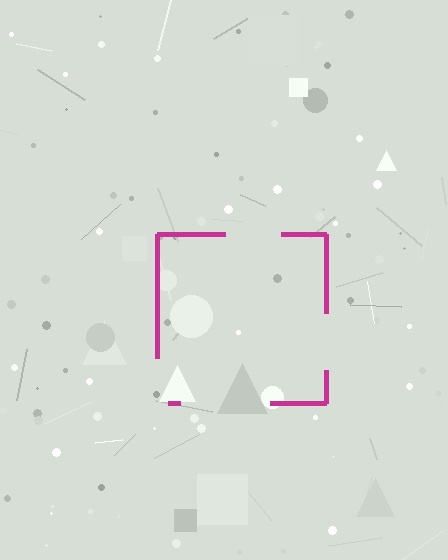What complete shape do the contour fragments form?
The contour fragments form a square.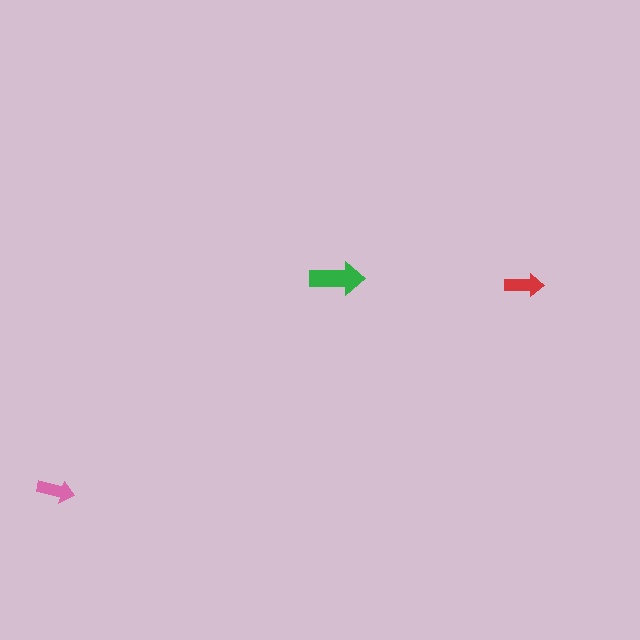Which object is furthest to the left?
The pink arrow is leftmost.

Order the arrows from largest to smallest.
the green one, the red one, the pink one.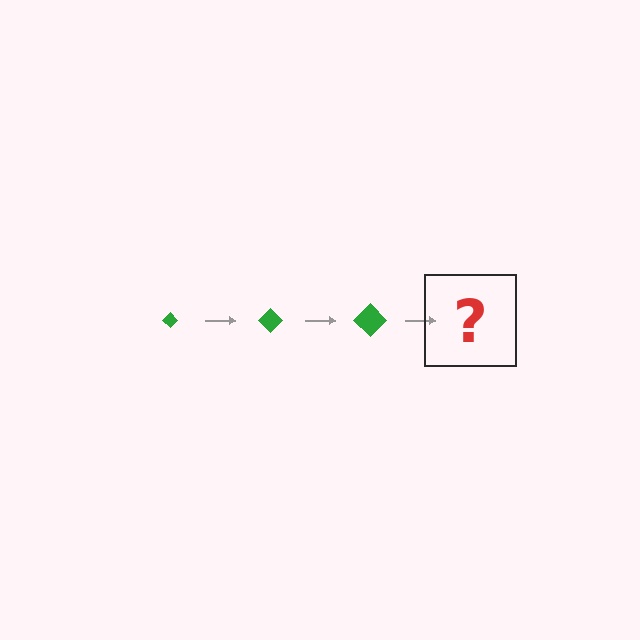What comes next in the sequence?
The next element should be a green diamond, larger than the previous one.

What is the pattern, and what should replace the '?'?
The pattern is that the diamond gets progressively larger each step. The '?' should be a green diamond, larger than the previous one.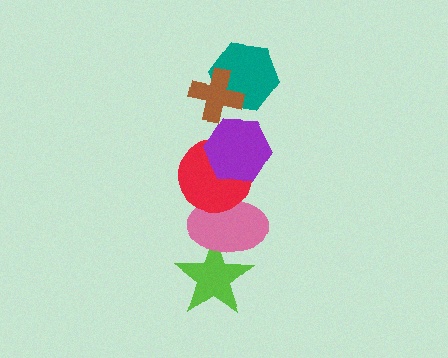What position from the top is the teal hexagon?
The teal hexagon is 2nd from the top.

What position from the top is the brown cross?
The brown cross is 1st from the top.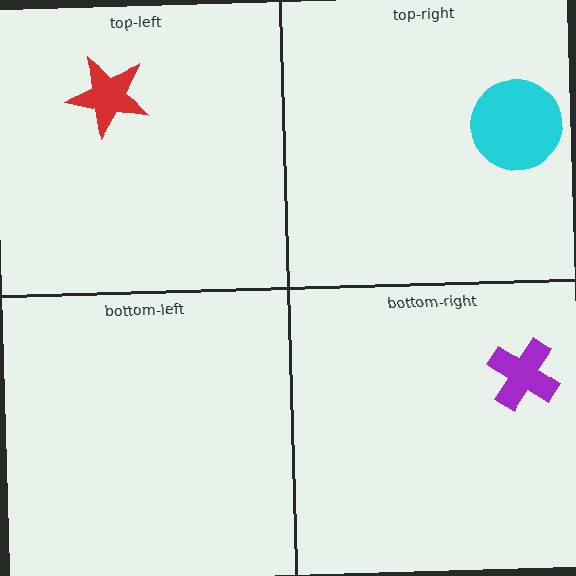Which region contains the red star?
The top-left region.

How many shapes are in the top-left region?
1.